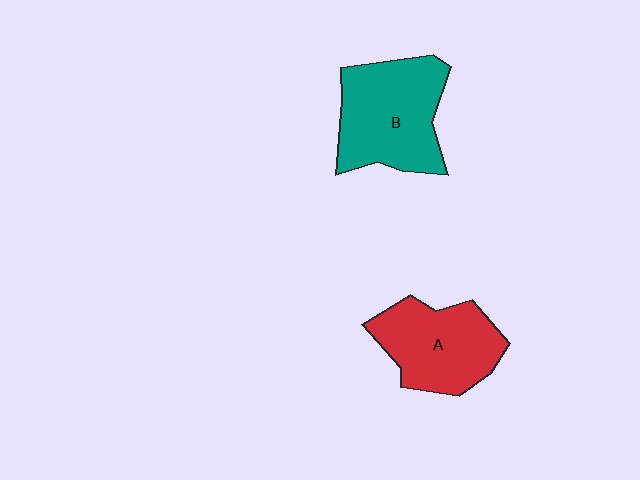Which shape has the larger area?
Shape B (teal).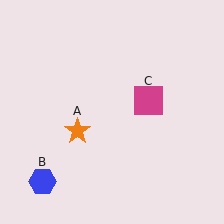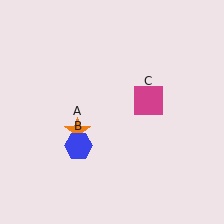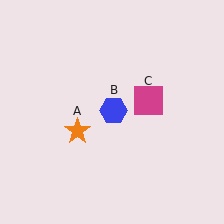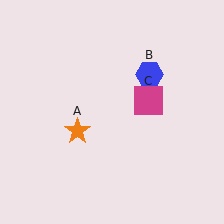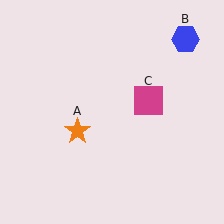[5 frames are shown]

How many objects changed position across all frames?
1 object changed position: blue hexagon (object B).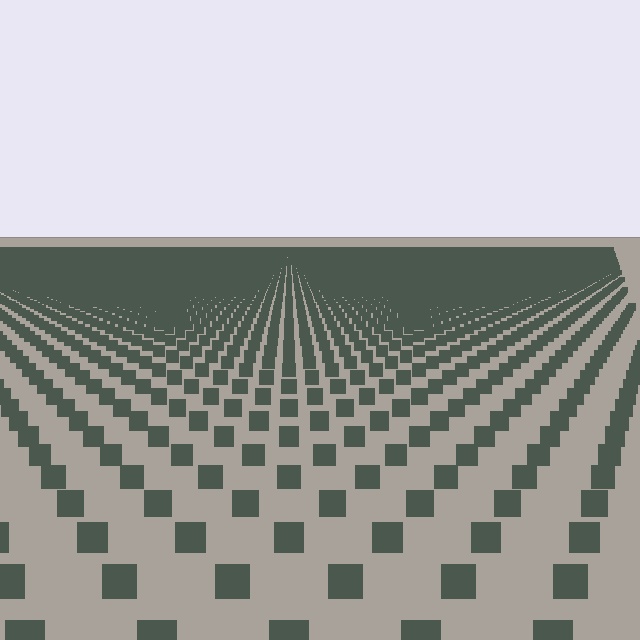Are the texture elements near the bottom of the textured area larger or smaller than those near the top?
Larger. Near the bottom, elements are closer to the viewer and appear at a bigger on-screen size.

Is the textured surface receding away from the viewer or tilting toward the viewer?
The surface is receding away from the viewer. Texture elements get smaller and denser toward the top.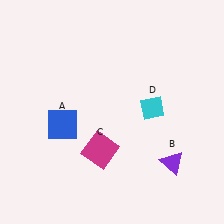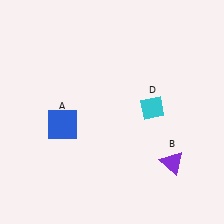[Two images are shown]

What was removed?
The magenta square (C) was removed in Image 2.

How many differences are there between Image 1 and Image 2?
There is 1 difference between the two images.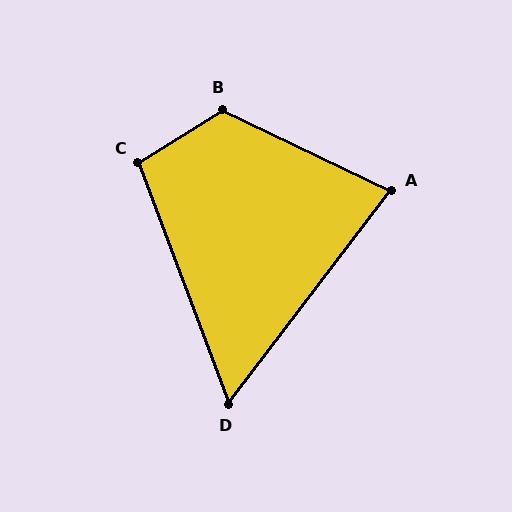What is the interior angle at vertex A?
Approximately 78 degrees (acute).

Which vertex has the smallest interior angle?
D, at approximately 58 degrees.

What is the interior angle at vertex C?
Approximately 102 degrees (obtuse).